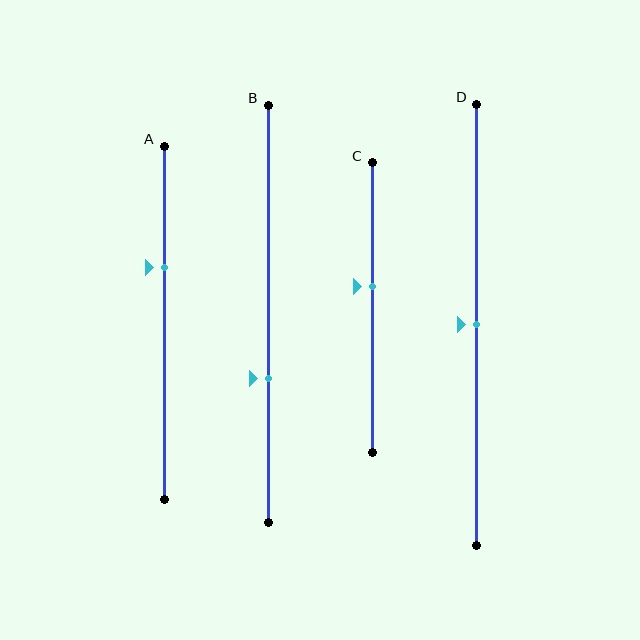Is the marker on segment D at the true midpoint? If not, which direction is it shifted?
Yes, the marker on segment D is at the true midpoint.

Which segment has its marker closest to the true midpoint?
Segment D has its marker closest to the true midpoint.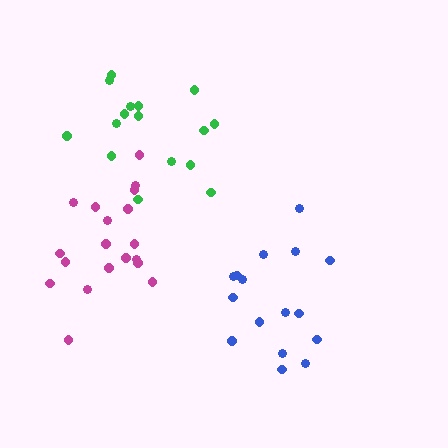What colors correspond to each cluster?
The clusters are colored: green, magenta, blue.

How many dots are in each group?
Group 1: 16 dots, Group 2: 20 dots, Group 3: 16 dots (52 total).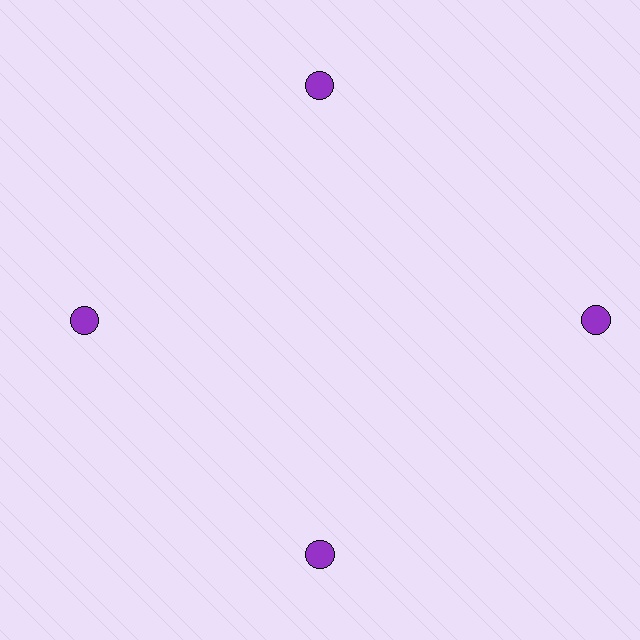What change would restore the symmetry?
The symmetry would be restored by moving it inward, back onto the ring so that all 4 circles sit at equal angles and equal distance from the center.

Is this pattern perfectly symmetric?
No. The 4 purple circles are arranged in a ring, but one element near the 3 o'clock position is pushed outward from the center, breaking the 4-fold rotational symmetry.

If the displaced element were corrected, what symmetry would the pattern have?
It would have 4-fold rotational symmetry — the pattern would map onto itself every 90 degrees.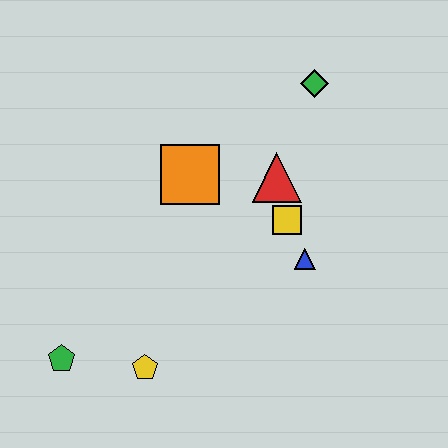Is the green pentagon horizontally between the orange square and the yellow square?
No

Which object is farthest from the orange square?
The green pentagon is farthest from the orange square.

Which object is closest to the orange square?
The red triangle is closest to the orange square.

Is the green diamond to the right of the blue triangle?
Yes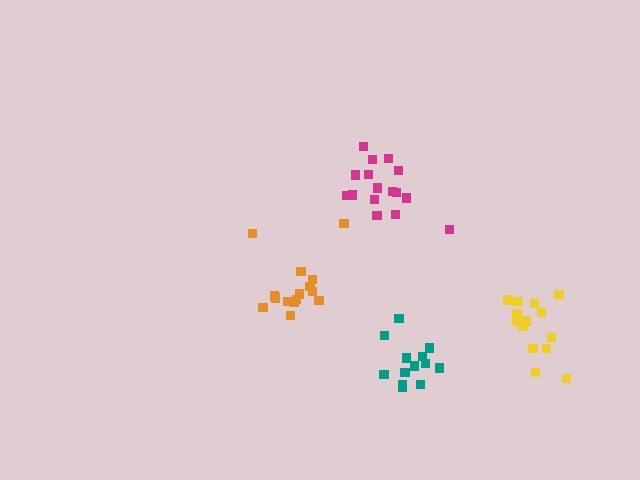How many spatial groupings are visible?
There are 4 spatial groupings.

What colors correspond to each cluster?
The clusters are colored: orange, yellow, teal, magenta.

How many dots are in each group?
Group 1: 15 dots, Group 2: 14 dots, Group 3: 13 dots, Group 4: 16 dots (58 total).